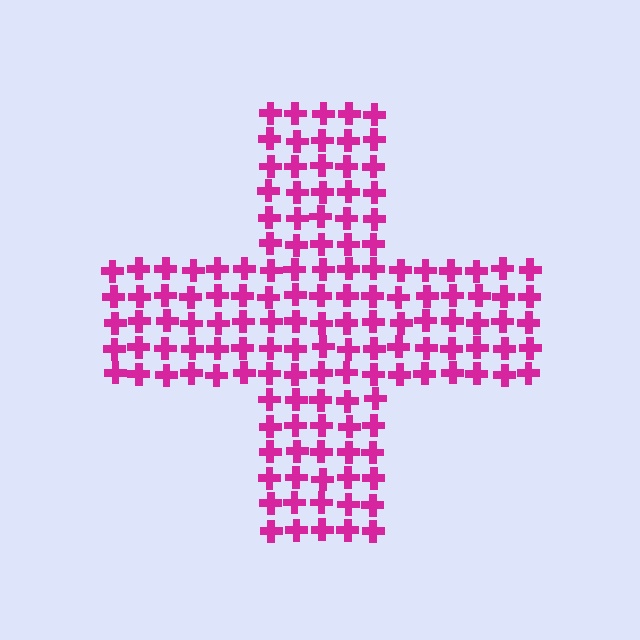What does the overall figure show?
The overall figure shows a cross.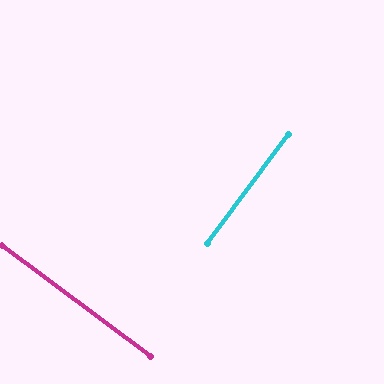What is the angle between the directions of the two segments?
Approximately 90 degrees.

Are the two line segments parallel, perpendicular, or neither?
Perpendicular — they meet at approximately 90°.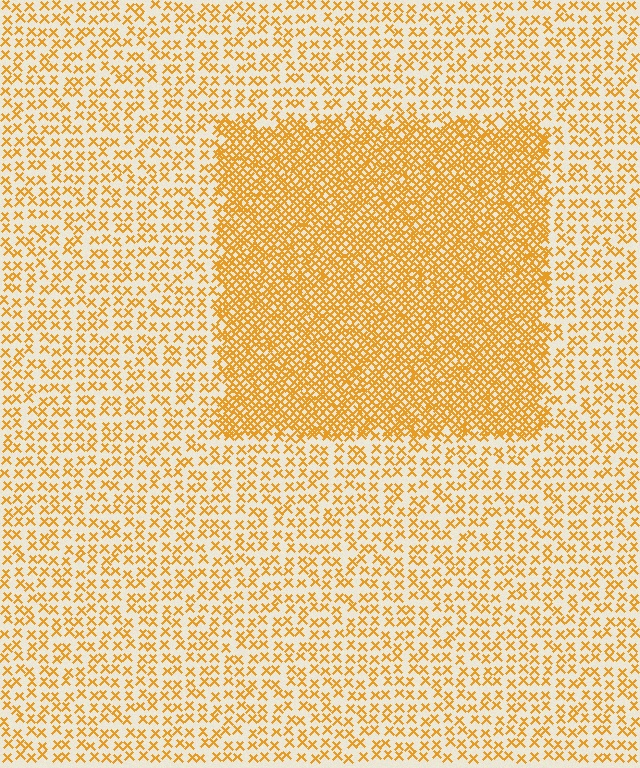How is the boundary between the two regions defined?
The boundary is defined by a change in element density (approximately 2.7x ratio). All elements are the same color, size, and shape.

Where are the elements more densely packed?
The elements are more densely packed inside the rectangle boundary.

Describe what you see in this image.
The image contains small orange elements arranged at two different densities. A rectangle-shaped region is visible where the elements are more densely packed than the surrounding area.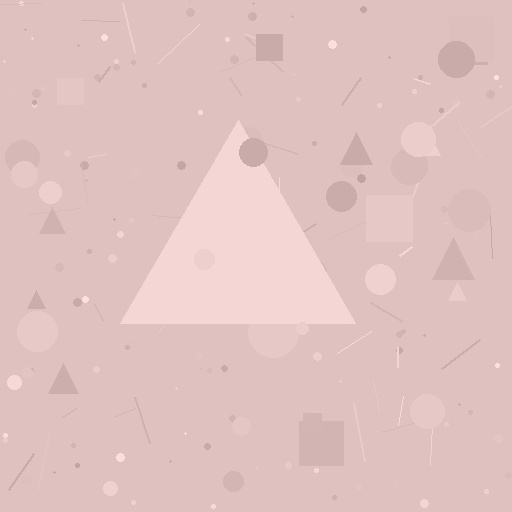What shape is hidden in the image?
A triangle is hidden in the image.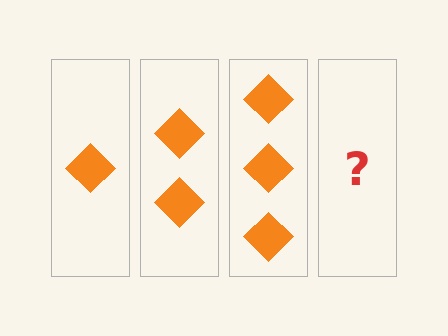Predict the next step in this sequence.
The next step is 4 diamonds.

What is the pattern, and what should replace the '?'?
The pattern is that each step adds one more diamond. The '?' should be 4 diamonds.